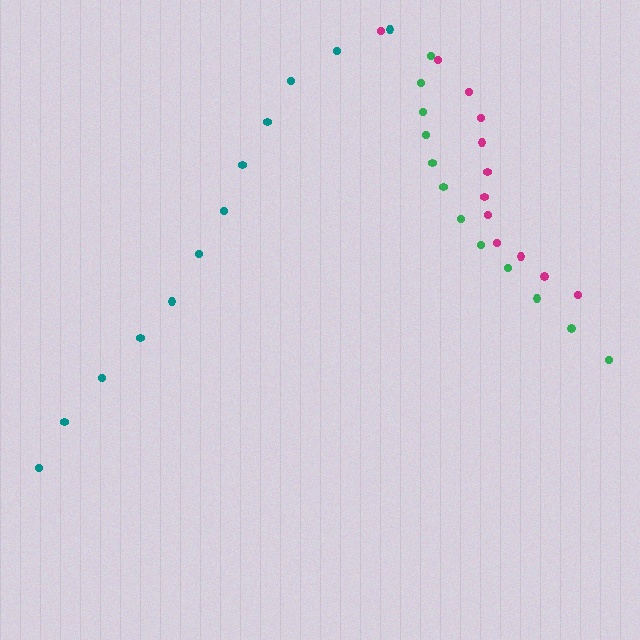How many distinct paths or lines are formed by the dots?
There are 3 distinct paths.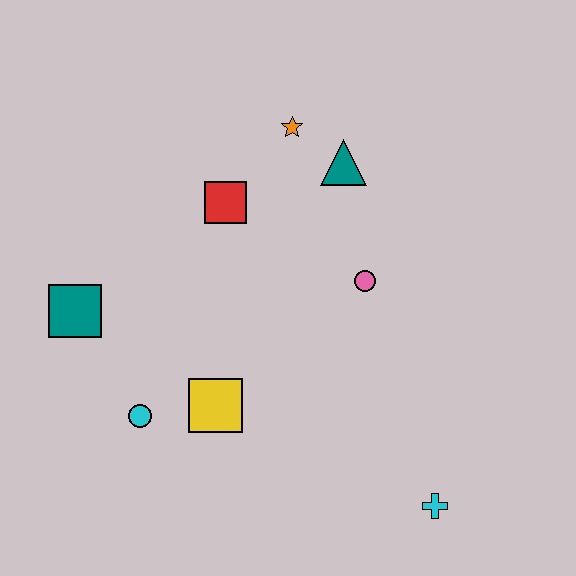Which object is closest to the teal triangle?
The orange star is closest to the teal triangle.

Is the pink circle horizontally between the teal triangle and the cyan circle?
No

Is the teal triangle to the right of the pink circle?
No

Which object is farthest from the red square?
The cyan cross is farthest from the red square.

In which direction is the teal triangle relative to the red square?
The teal triangle is to the right of the red square.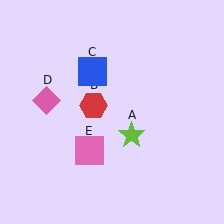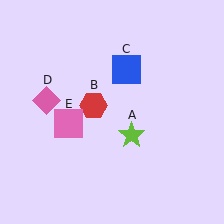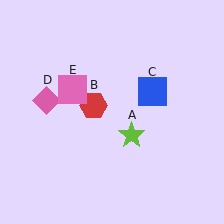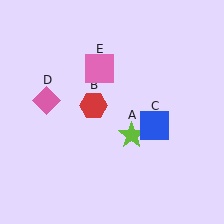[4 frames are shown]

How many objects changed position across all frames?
2 objects changed position: blue square (object C), pink square (object E).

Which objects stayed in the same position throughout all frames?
Lime star (object A) and red hexagon (object B) and pink diamond (object D) remained stationary.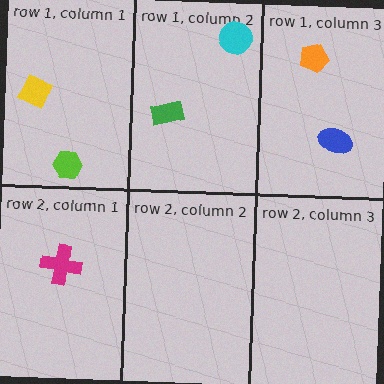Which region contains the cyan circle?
The row 1, column 2 region.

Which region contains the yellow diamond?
The row 1, column 1 region.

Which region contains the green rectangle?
The row 1, column 2 region.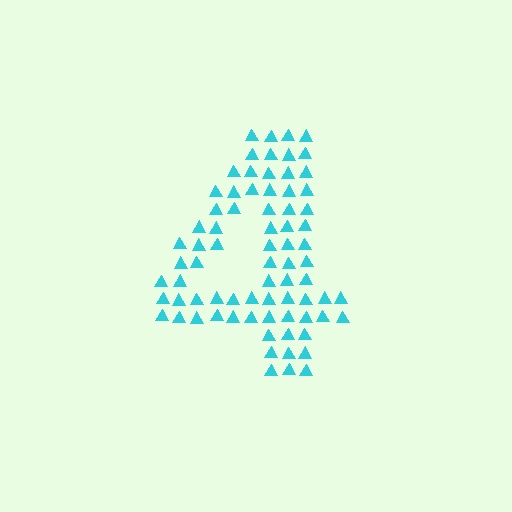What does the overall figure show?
The overall figure shows the digit 4.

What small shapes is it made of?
It is made of small triangles.